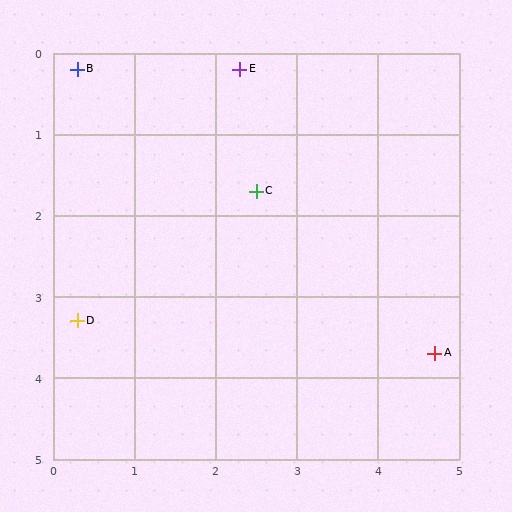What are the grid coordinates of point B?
Point B is at approximately (0.3, 0.2).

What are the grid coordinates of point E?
Point E is at approximately (2.3, 0.2).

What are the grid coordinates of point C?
Point C is at approximately (2.5, 1.7).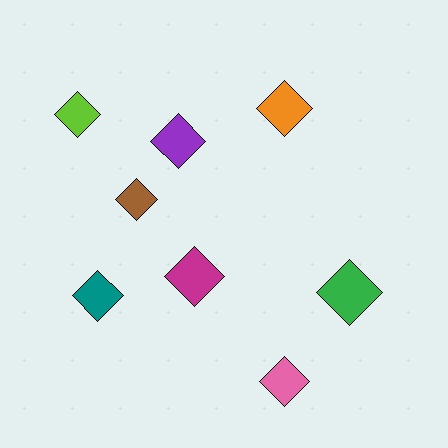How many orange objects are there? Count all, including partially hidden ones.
There is 1 orange object.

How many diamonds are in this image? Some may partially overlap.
There are 8 diamonds.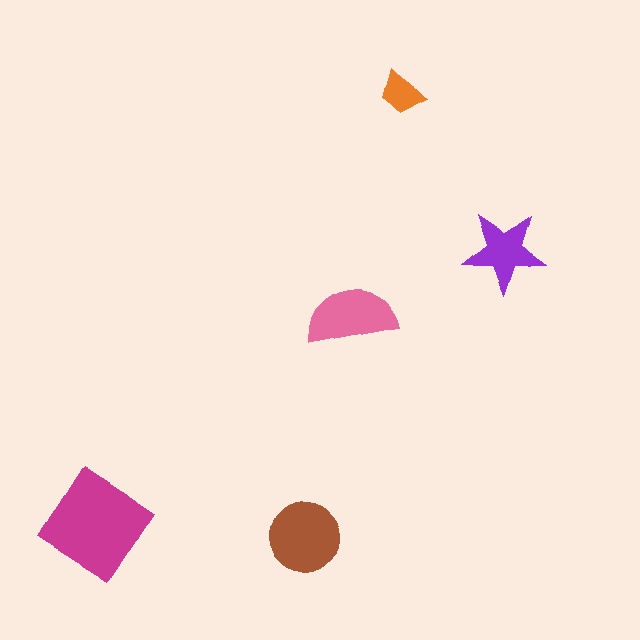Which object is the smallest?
The orange trapezoid.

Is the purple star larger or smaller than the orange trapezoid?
Larger.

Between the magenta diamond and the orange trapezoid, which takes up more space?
The magenta diamond.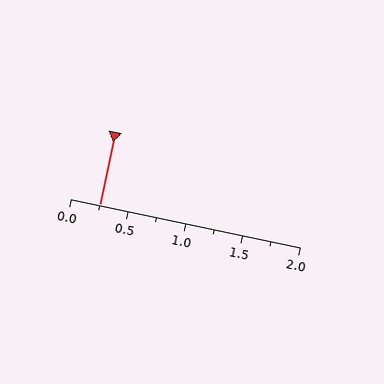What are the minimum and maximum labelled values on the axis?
The axis runs from 0.0 to 2.0.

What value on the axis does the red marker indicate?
The marker indicates approximately 0.25.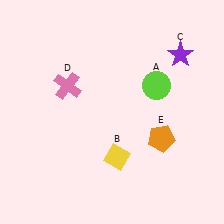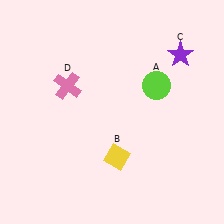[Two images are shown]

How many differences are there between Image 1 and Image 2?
There is 1 difference between the two images.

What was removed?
The orange pentagon (E) was removed in Image 2.